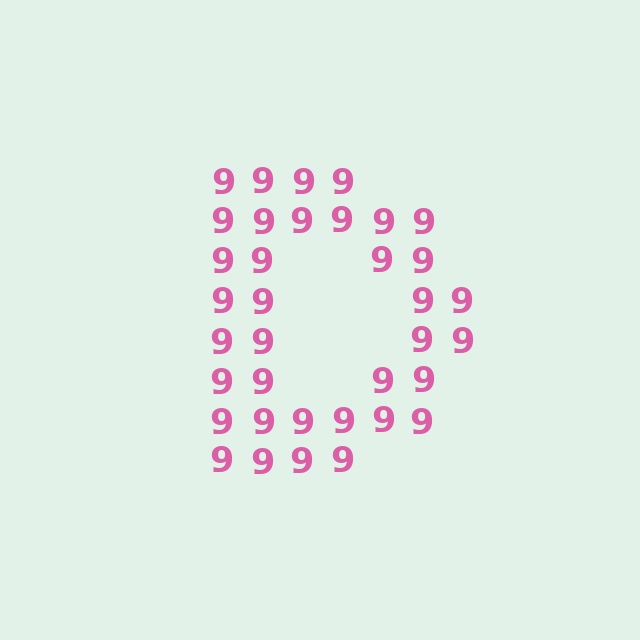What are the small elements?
The small elements are digit 9's.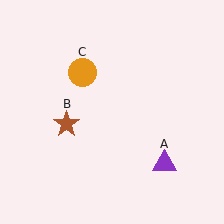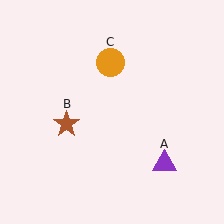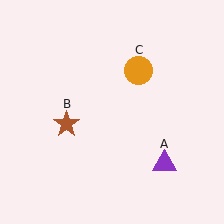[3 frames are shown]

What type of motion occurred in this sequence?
The orange circle (object C) rotated clockwise around the center of the scene.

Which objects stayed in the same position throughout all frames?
Purple triangle (object A) and brown star (object B) remained stationary.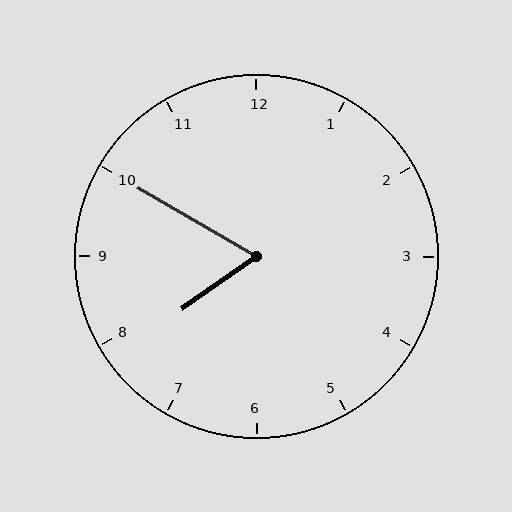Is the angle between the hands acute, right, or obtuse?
It is acute.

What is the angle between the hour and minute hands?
Approximately 65 degrees.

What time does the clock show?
7:50.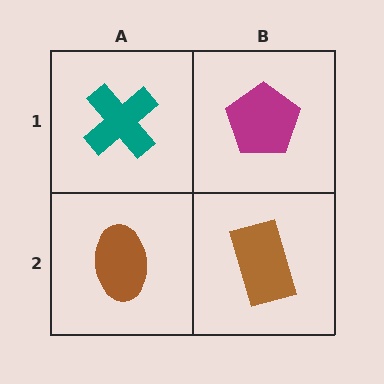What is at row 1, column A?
A teal cross.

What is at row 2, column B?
A brown rectangle.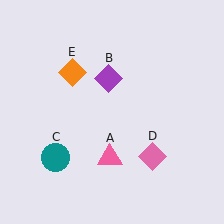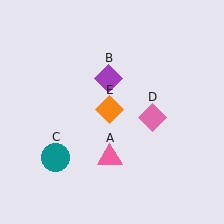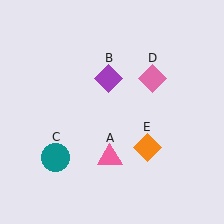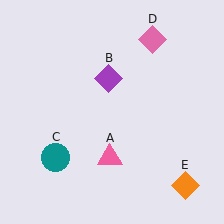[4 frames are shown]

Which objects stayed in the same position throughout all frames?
Pink triangle (object A) and purple diamond (object B) and teal circle (object C) remained stationary.